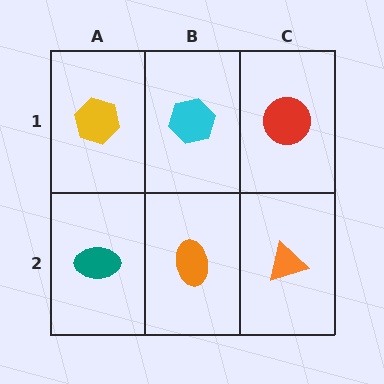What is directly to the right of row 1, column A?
A cyan hexagon.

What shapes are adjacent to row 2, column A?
A yellow hexagon (row 1, column A), an orange ellipse (row 2, column B).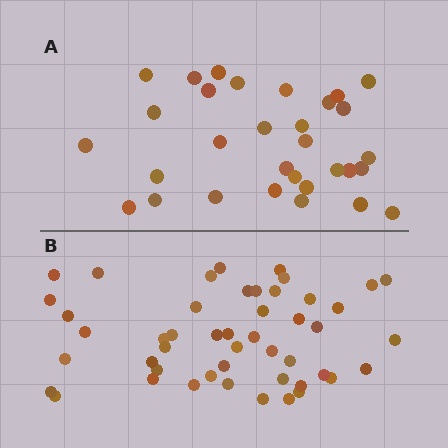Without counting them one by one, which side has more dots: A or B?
Region B (the bottom region) has more dots.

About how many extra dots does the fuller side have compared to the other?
Region B has approximately 15 more dots than region A.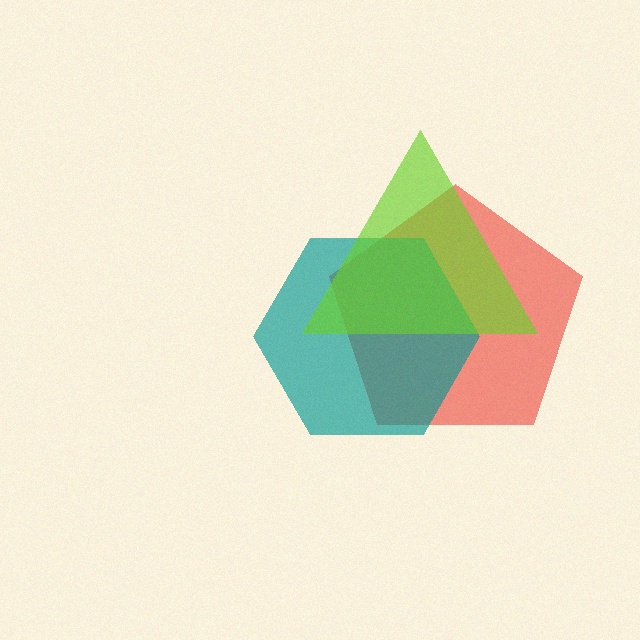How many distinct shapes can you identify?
There are 3 distinct shapes: a red pentagon, a teal hexagon, a lime triangle.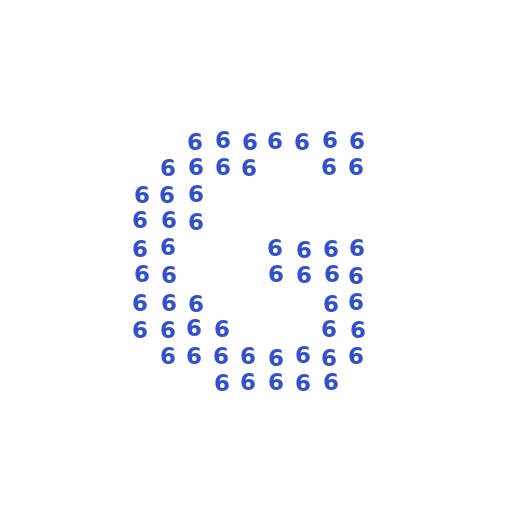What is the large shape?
The large shape is the letter G.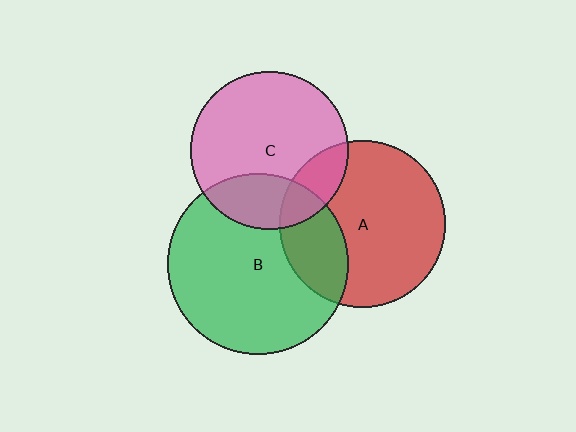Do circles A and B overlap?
Yes.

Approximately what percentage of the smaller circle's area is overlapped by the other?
Approximately 25%.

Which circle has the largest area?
Circle B (green).